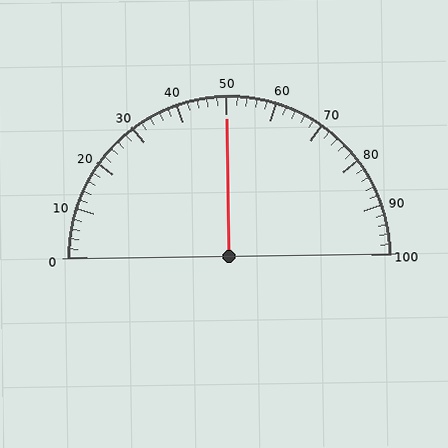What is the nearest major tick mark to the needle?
The nearest major tick mark is 50.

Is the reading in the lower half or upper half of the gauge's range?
The reading is in the upper half of the range (0 to 100).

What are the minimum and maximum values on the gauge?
The gauge ranges from 0 to 100.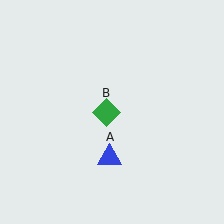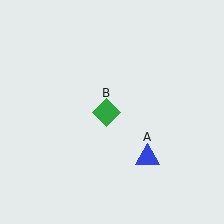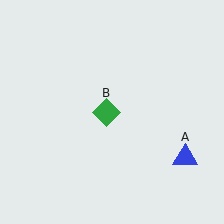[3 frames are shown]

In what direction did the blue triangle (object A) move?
The blue triangle (object A) moved right.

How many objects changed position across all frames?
1 object changed position: blue triangle (object A).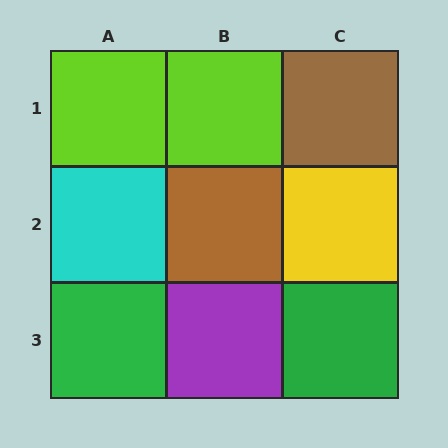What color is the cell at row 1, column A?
Lime.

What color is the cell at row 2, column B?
Brown.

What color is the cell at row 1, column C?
Brown.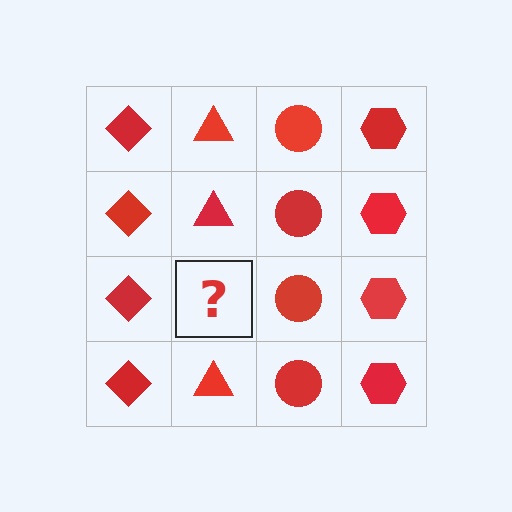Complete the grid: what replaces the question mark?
The question mark should be replaced with a red triangle.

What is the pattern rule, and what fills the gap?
The rule is that each column has a consistent shape. The gap should be filled with a red triangle.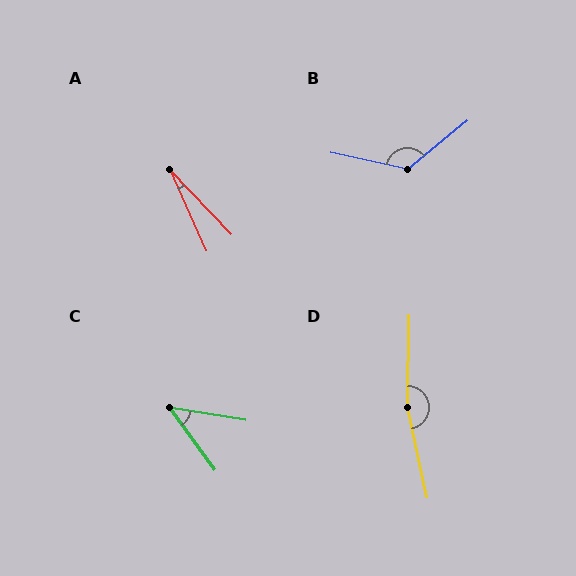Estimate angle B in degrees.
Approximately 128 degrees.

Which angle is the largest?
D, at approximately 167 degrees.